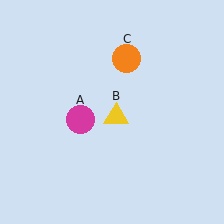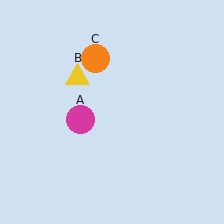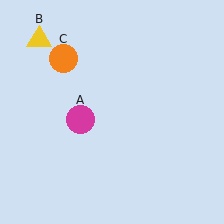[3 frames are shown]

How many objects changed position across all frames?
2 objects changed position: yellow triangle (object B), orange circle (object C).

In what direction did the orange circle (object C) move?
The orange circle (object C) moved left.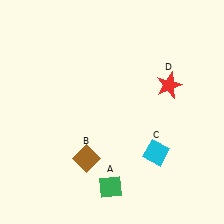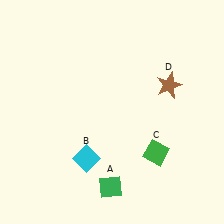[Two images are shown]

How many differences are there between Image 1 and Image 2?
There are 3 differences between the two images.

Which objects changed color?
B changed from brown to cyan. C changed from cyan to green. D changed from red to brown.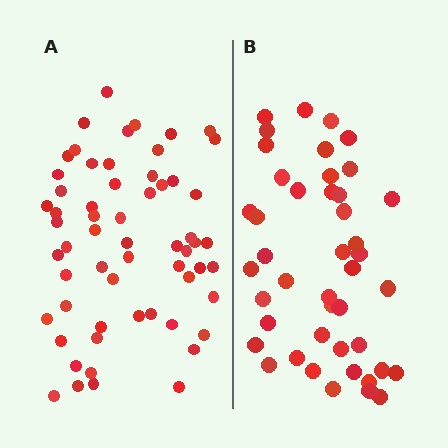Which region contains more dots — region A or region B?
Region A (the left region) has more dots.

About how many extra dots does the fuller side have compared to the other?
Region A has approximately 15 more dots than region B.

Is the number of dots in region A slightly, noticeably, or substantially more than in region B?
Region A has noticeably more, but not dramatically so. The ratio is roughly 1.4 to 1.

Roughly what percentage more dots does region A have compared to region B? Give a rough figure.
About 35% more.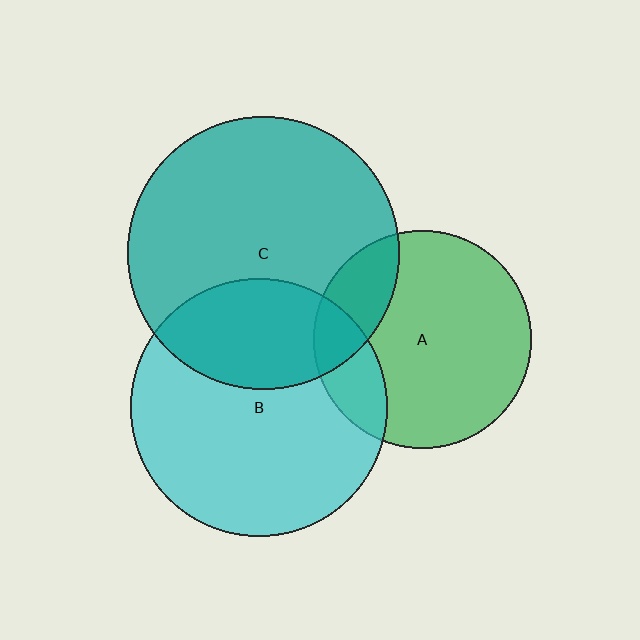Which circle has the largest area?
Circle C (teal).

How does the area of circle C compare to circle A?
Approximately 1.6 times.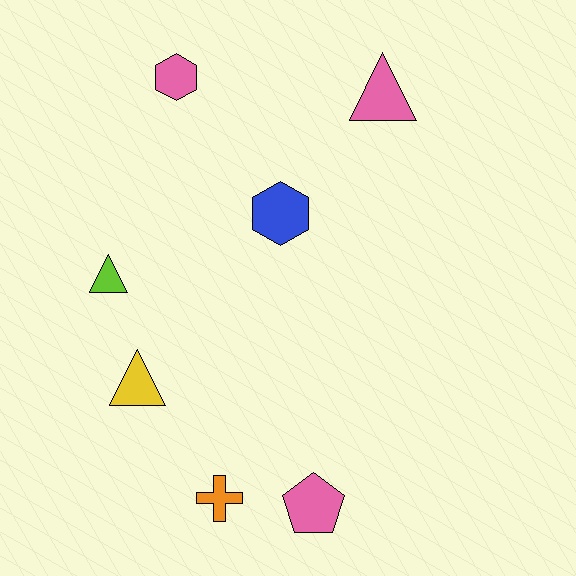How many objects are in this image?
There are 7 objects.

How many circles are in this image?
There are no circles.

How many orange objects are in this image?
There is 1 orange object.